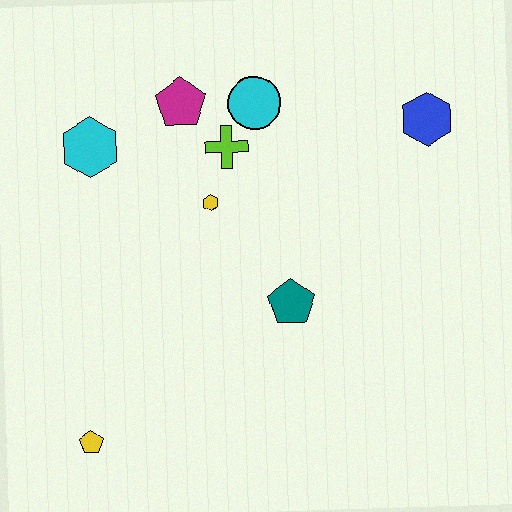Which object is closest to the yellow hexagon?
The lime cross is closest to the yellow hexagon.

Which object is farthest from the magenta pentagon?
The yellow pentagon is farthest from the magenta pentagon.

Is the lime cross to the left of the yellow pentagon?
No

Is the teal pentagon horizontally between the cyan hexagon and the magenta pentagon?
No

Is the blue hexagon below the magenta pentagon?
Yes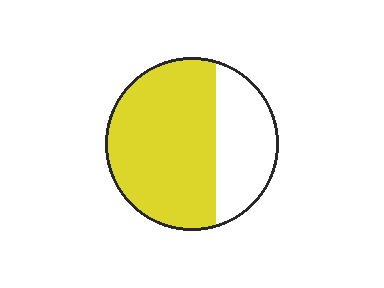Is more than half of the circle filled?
Yes.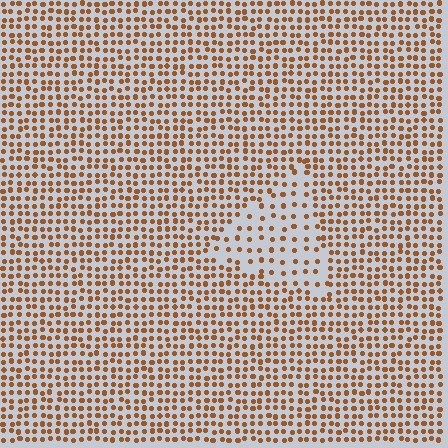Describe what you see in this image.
The image contains small brown elements arranged at two different densities. A triangle-shaped region is visible where the elements are less densely packed than the surrounding area.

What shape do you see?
I see a triangle.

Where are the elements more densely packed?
The elements are more densely packed outside the triangle boundary.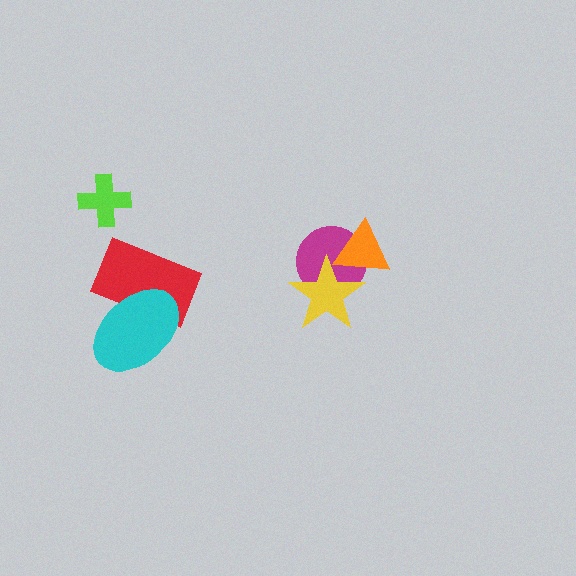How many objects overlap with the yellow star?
2 objects overlap with the yellow star.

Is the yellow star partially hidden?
No, no other shape covers it.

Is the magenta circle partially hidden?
Yes, it is partially covered by another shape.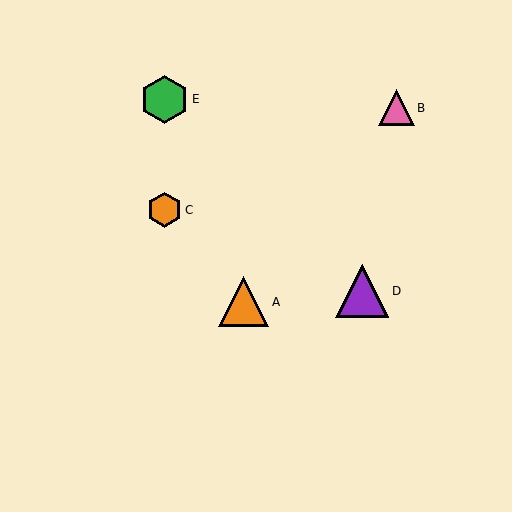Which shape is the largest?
The purple triangle (labeled D) is the largest.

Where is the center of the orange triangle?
The center of the orange triangle is at (244, 302).